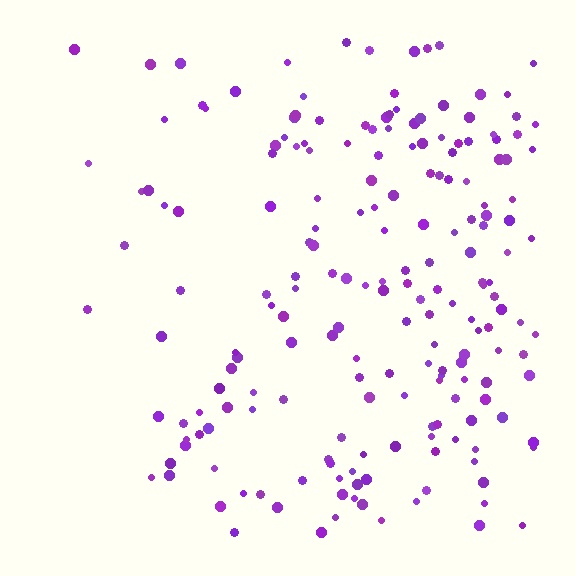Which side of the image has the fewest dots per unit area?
The left.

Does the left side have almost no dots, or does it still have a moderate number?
Still a moderate number, just noticeably fewer than the right.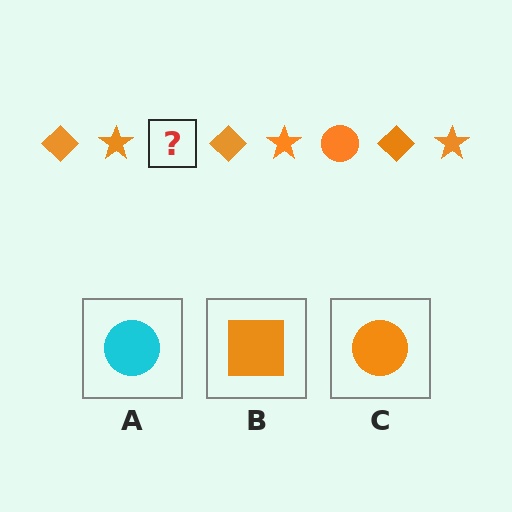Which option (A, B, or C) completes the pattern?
C.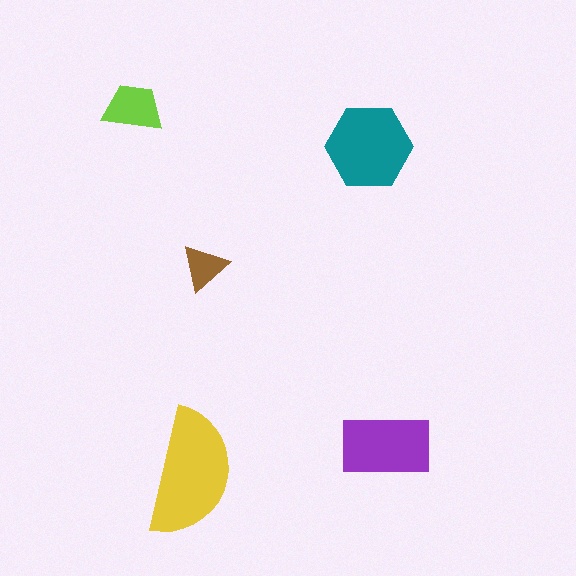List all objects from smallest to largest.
The brown triangle, the lime trapezoid, the purple rectangle, the teal hexagon, the yellow semicircle.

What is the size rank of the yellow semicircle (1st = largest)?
1st.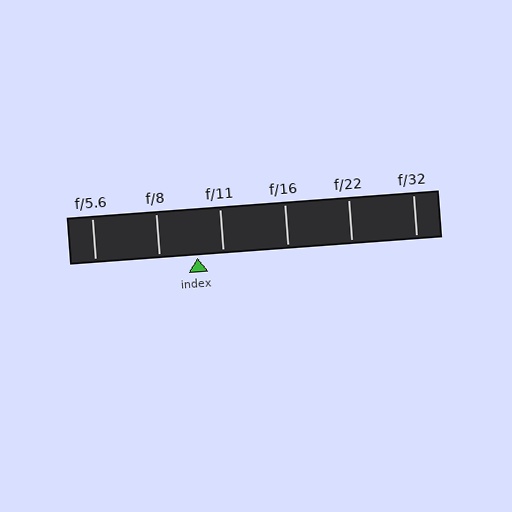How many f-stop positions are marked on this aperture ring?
There are 6 f-stop positions marked.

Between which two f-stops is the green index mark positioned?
The index mark is between f/8 and f/11.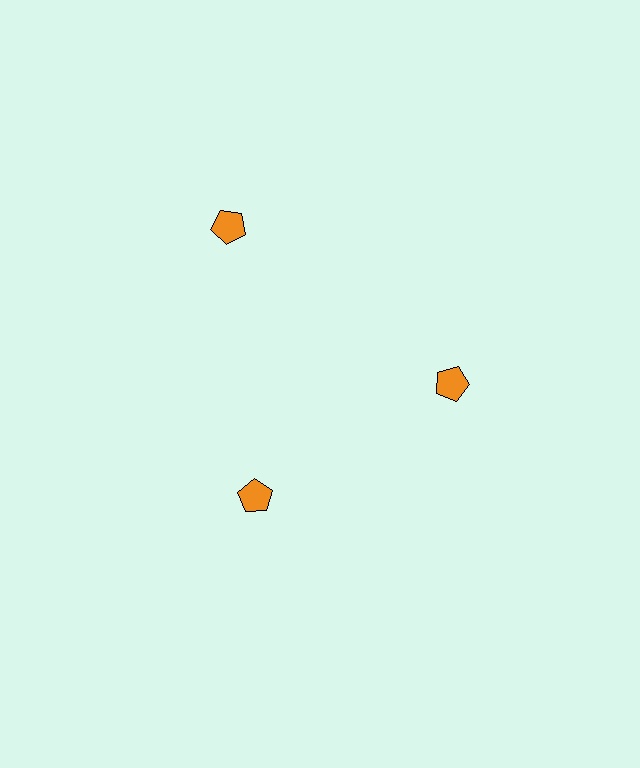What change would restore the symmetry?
The symmetry would be restored by moving it inward, back onto the ring so that all 3 pentagons sit at equal angles and equal distance from the center.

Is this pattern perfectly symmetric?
No. The 3 orange pentagons are arranged in a ring, but one element near the 11 o'clock position is pushed outward from the center, breaking the 3-fold rotational symmetry.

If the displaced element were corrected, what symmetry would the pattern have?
It would have 3-fold rotational symmetry — the pattern would map onto itself every 120 degrees.